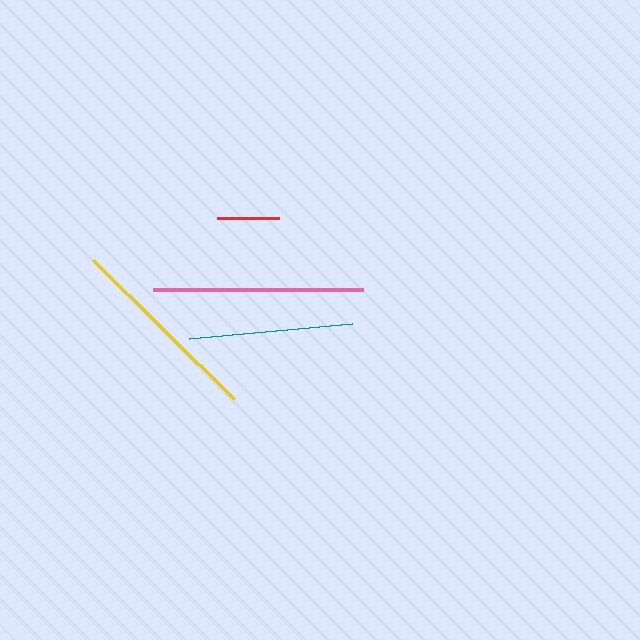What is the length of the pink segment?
The pink segment is approximately 210 pixels long.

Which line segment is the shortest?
The red line is the shortest at approximately 61 pixels.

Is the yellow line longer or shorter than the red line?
The yellow line is longer than the red line.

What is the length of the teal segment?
The teal segment is approximately 164 pixels long.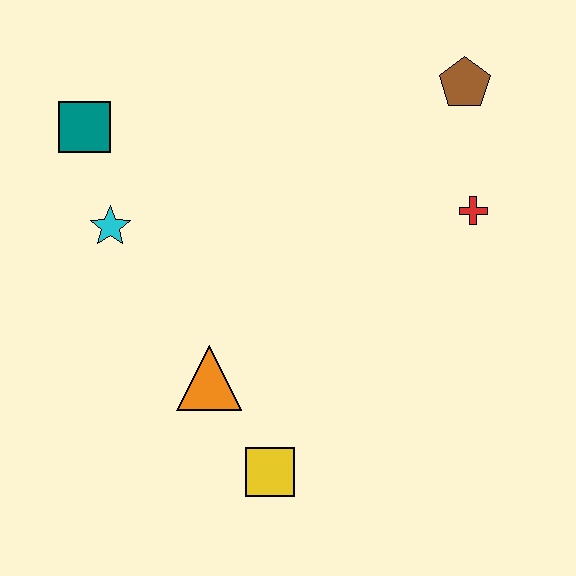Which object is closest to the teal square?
The cyan star is closest to the teal square.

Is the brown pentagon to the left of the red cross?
Yes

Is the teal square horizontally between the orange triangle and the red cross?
No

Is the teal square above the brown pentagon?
No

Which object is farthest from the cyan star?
The brown pentagon is farthest from the cyan star.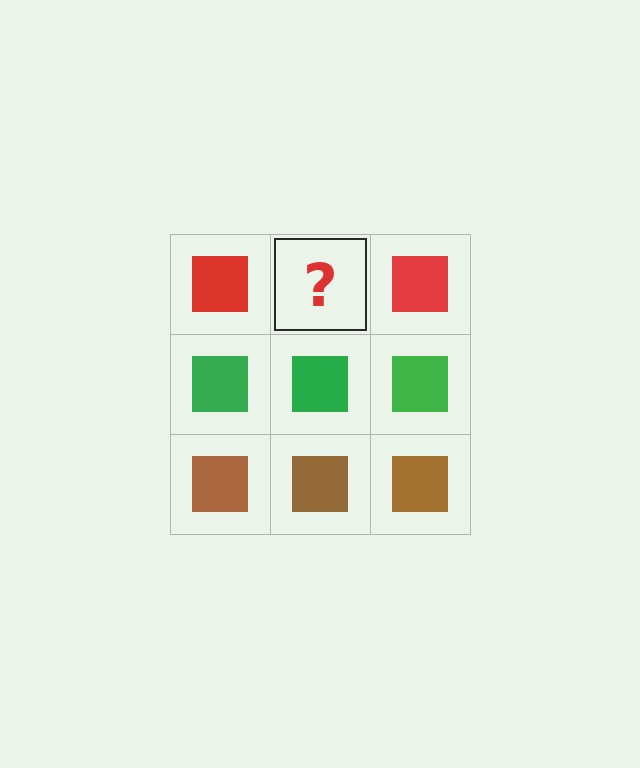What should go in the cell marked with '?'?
The missing cell should contain a red square.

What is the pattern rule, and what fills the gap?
The rule is that each row has a consistent color. The gap should be filled with a red square.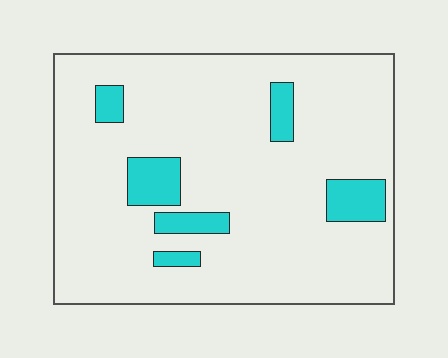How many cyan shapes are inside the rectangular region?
6.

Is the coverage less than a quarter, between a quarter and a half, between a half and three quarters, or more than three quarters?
Less than a quarter.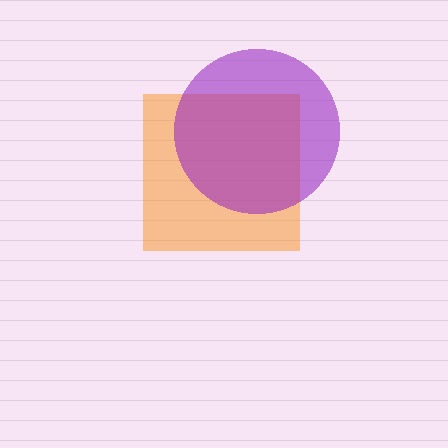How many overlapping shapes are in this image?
There are 2 overlapping shapes in the image.